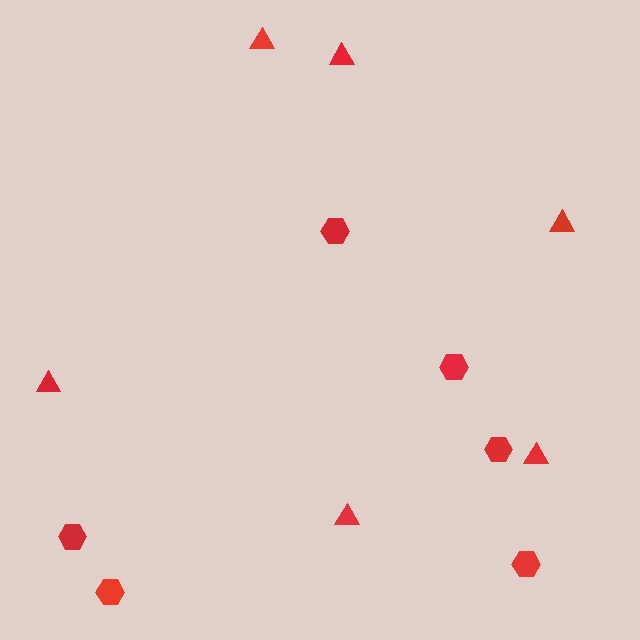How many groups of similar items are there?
There are 2 groups: one group of hexagons (6) and one group of triangles (6).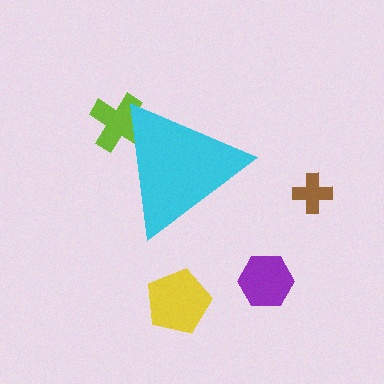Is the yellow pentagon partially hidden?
No, the yellow pentagon is fully visible.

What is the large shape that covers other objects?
A cyan triangle.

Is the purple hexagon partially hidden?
No, the purple hexagon is fully visible.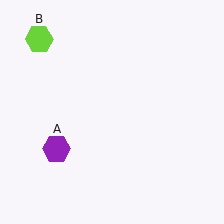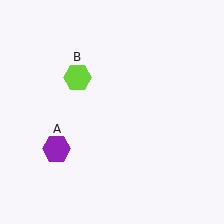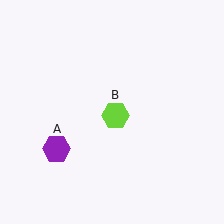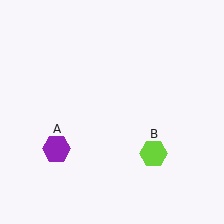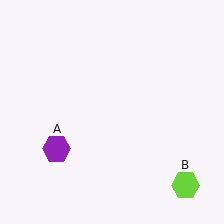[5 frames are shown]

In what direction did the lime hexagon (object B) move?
The lime hexagon (object B) moved down and to the right.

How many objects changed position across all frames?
1 object changed position: lime hexagon (object B).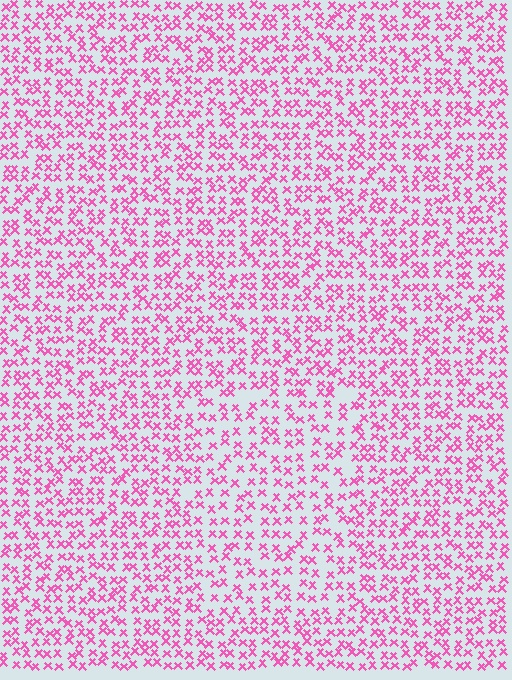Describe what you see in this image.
The image contains small pink elements arranged at two different densities. A rectangle-shaped region is visible where the elements are less densely packed than the surrounding area.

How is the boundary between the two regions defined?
The boundary is defined by a change in element density (approximately 1.4x ratio). All elements are the same color, size, and shape.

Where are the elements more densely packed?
The elements are more densely packed outside the rectangle boundary.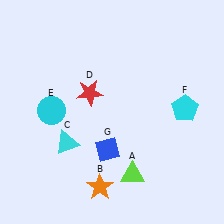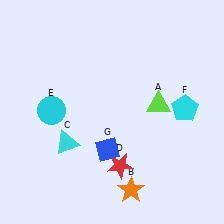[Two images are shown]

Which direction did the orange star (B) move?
The orange star (B) moved right.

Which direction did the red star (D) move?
The red star (D) moved down.